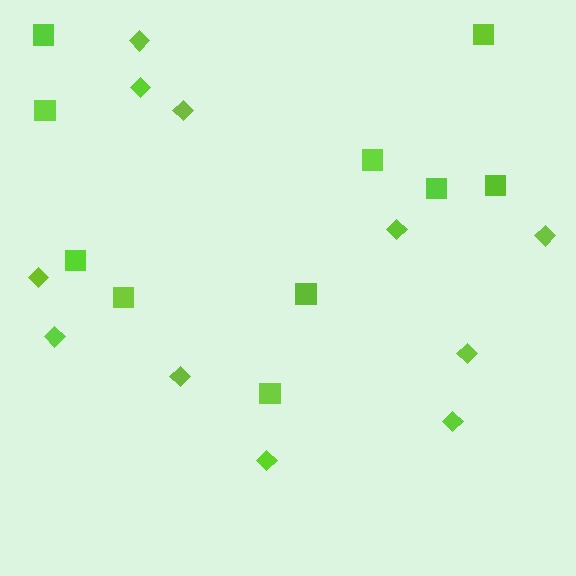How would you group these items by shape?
There are 2 groups: one group of squares (10) and one group of diamonds (11).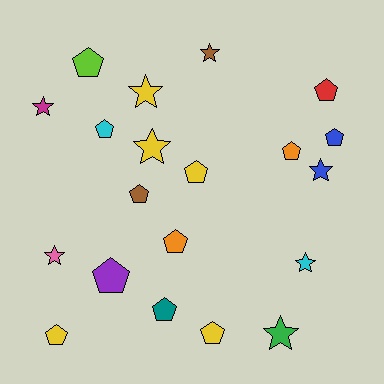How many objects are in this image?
There are 20 objects.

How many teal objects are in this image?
There is 1 teal object.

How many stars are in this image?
There are 8 stars.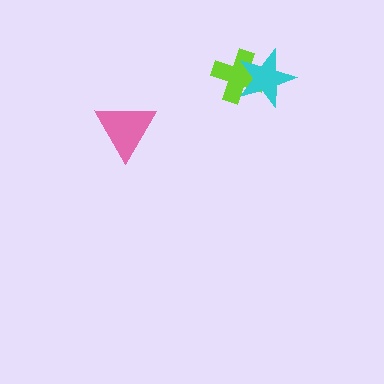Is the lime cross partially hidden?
Yes, it is partially covered by another shape.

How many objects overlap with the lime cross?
1 object overlaps with the lime cross.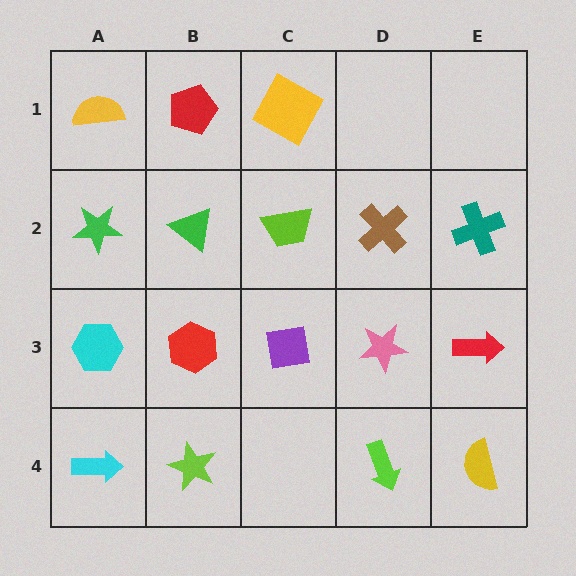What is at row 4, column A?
A cyan arrow.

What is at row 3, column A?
A cyan hexagon.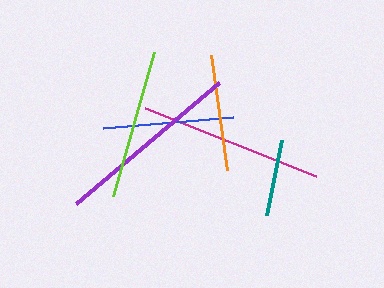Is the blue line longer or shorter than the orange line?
The blue line is longer than the orange line.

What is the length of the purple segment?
The purple segment is approximately 187 pixels long.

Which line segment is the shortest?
The teal line is the shortest at approximately 77 pixels.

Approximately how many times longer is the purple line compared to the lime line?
The purple line is approximately 1.3 times the length of the lime line.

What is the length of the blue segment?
The blue segment is approximately 130 pixels long.